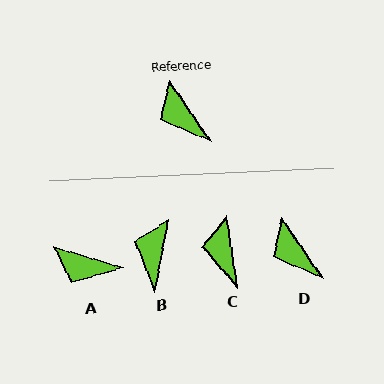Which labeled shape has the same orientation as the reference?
D.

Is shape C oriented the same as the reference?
No, it is off by about 25 degrees.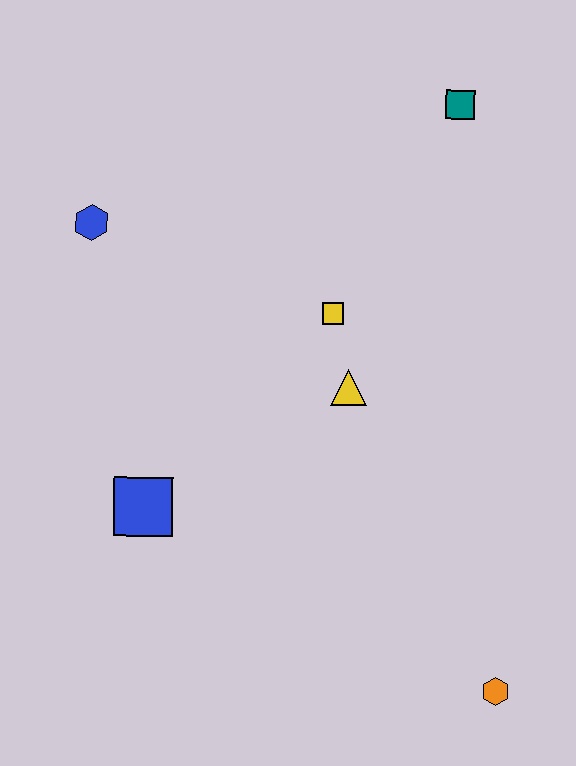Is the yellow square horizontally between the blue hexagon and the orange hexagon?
Yes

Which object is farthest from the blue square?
The teal square is farthest from the blue square.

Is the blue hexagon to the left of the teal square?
Yes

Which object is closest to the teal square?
The yellow square is closest to the teal square.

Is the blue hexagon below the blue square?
No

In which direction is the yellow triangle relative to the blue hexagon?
The yellow triangle is to the right of the blue hexagon.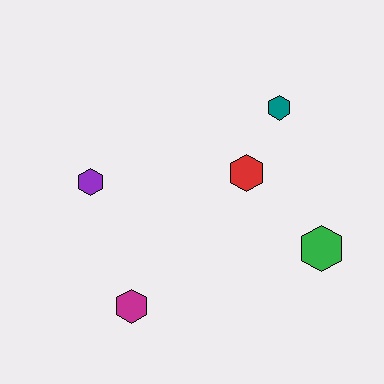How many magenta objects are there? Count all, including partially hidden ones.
There is 1 magenta object.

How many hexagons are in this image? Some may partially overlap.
There are 5 hexagons.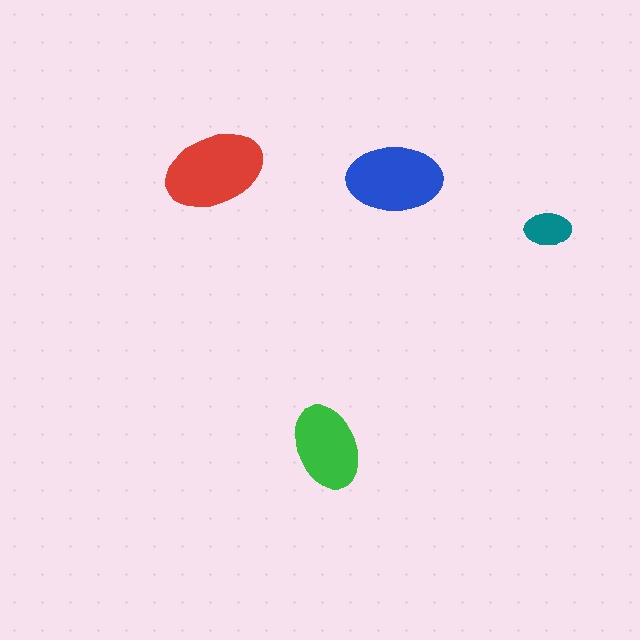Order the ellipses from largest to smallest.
the red one, the blue one, the green one, the teal one.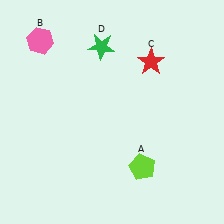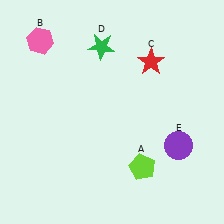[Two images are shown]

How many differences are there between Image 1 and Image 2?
There is 1 difference between the two images.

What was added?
A purple circle (E) was added in Image 2.